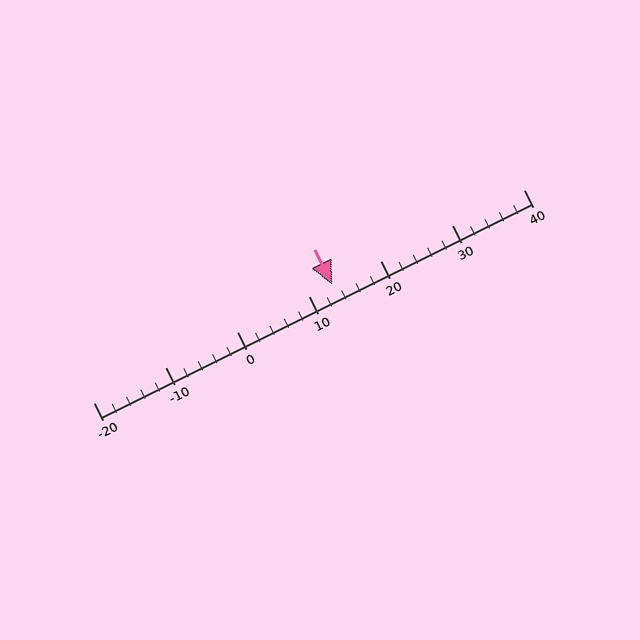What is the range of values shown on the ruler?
The ruler shows values from -20 to 40.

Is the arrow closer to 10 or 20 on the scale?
The arrow is closer to 10.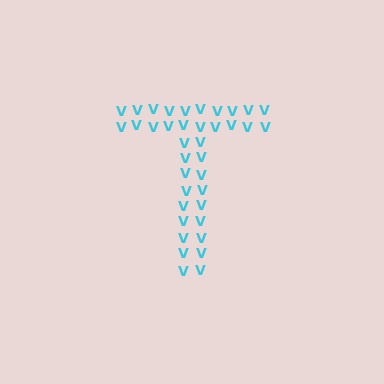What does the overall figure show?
The overall figure shows the letter T.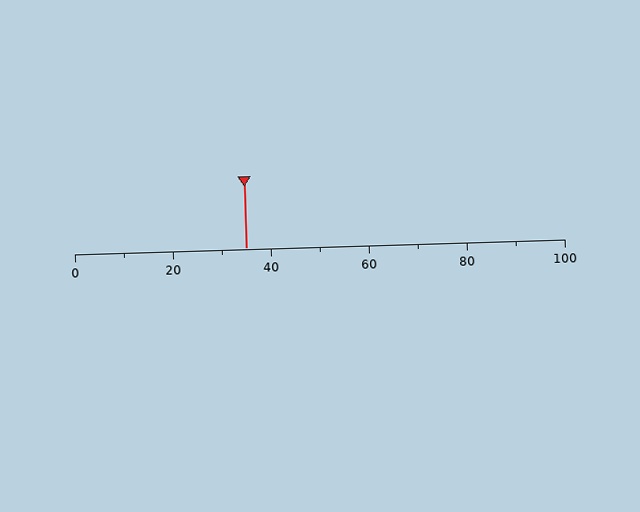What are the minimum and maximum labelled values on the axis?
The axis runs from 0 to 100.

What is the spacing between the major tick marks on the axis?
The major ticks are spaced 20 apart.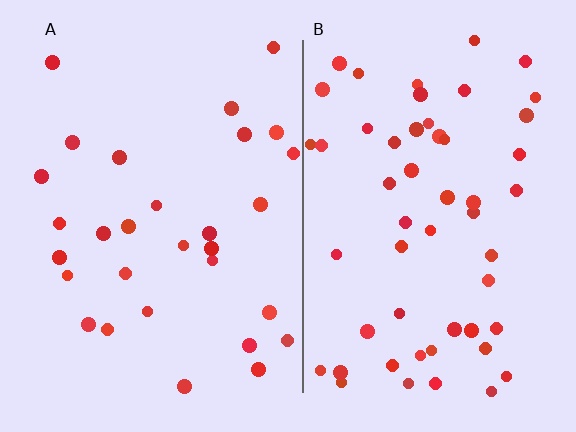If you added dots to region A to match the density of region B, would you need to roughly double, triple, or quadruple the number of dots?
Approximately double.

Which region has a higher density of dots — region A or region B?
B (the right).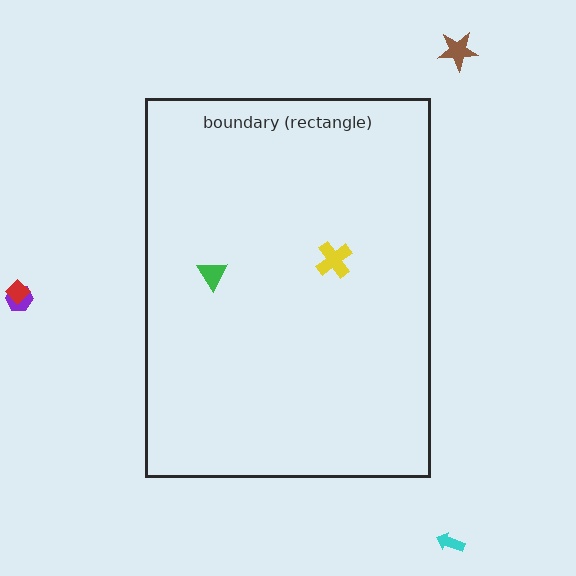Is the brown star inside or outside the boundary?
Outside.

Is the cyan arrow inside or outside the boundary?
Outside.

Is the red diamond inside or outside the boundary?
Outside.